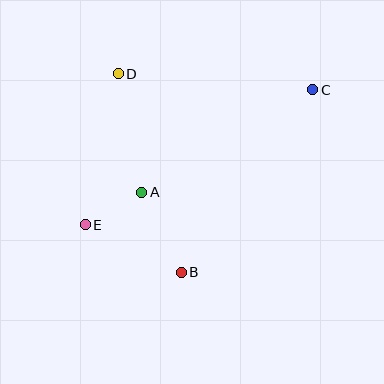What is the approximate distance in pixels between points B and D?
The distance between B and D is approximately 208 pixels.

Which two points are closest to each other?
Points A and E are closest to each other.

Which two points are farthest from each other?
Points C and E are farthest from each other.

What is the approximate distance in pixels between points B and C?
The distance between B and C is approximately 225 pixels.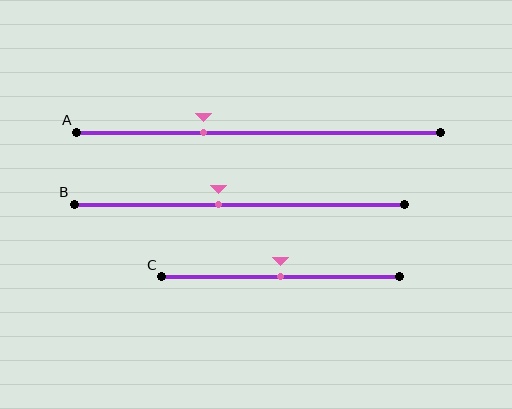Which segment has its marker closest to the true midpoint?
Segment C has its marker closest to the true midpoint.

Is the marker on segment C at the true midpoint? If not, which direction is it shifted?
Yes, the marker on segment C is at the true midpoint.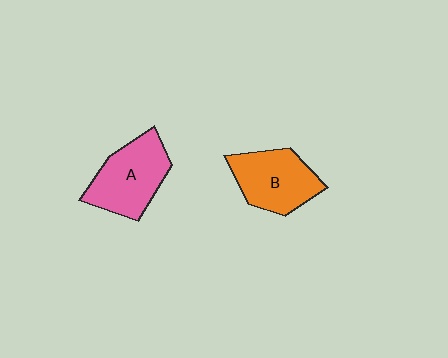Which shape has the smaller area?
Shape B (orange).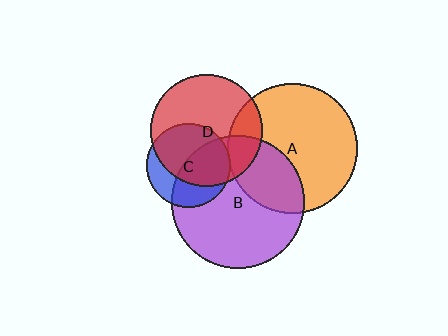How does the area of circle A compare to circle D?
Approximately 1.4 times.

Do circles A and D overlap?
Yes.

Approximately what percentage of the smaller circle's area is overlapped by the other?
Approximately 20%.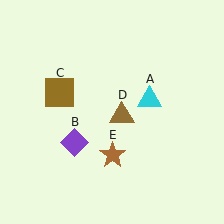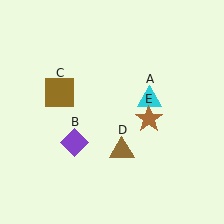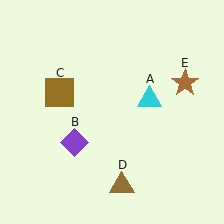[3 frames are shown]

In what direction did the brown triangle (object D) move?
The brown triangle (object D) moved down.